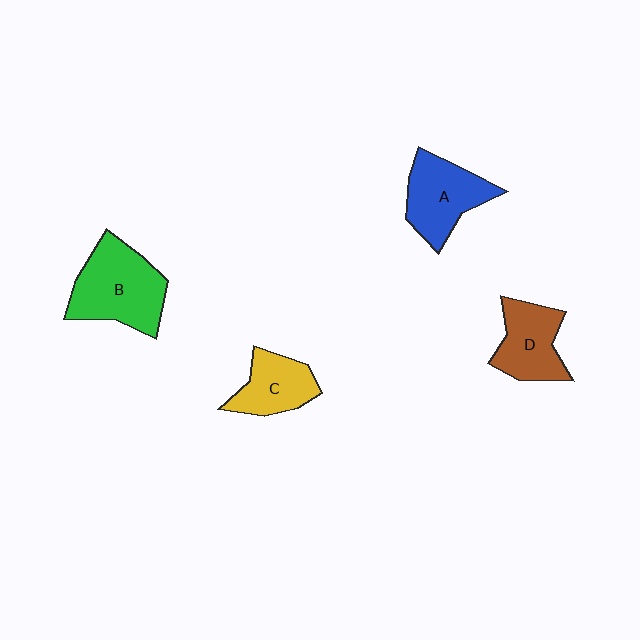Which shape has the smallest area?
Shape C (yellow).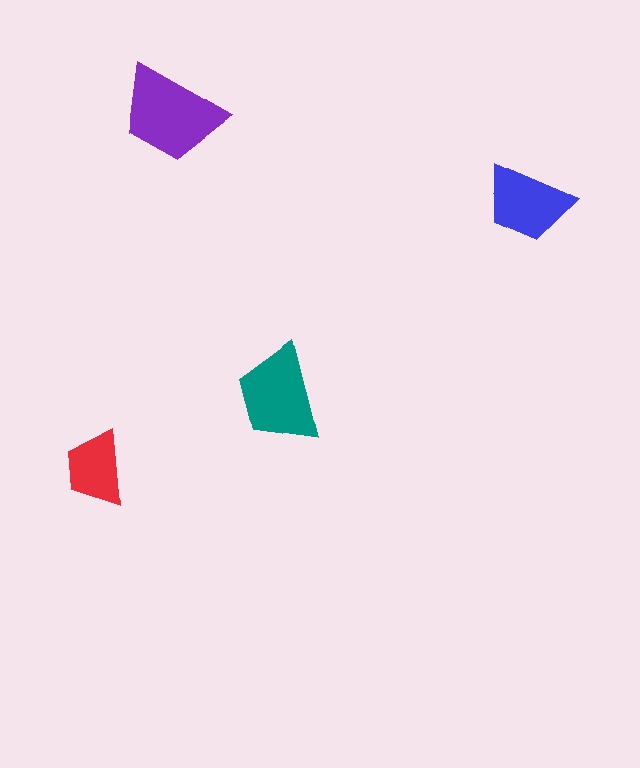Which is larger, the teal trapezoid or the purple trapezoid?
The purple one.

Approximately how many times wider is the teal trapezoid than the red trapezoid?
About 1.5 times wider.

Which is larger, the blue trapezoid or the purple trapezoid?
The purple one.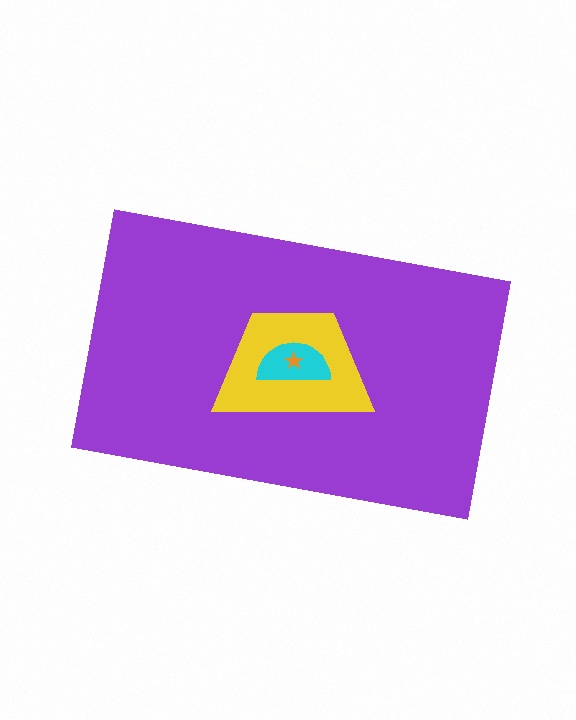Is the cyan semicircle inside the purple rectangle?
Yes.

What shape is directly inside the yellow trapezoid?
The cyan semicircle.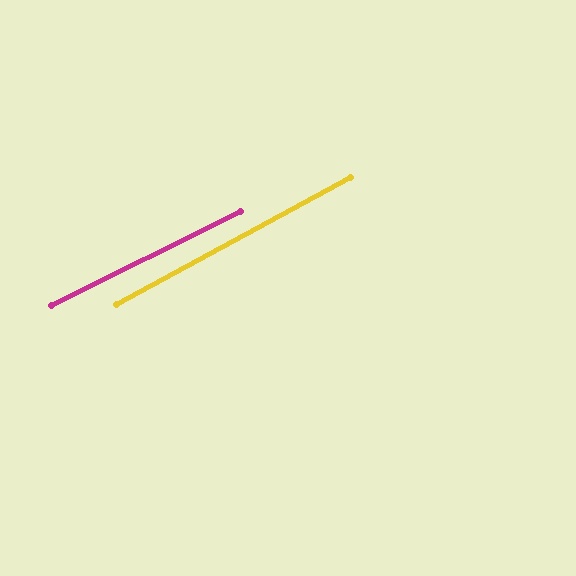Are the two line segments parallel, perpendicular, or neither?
Parallel — their directions differ by only 1.9°.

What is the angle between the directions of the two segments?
Approximately 2 degrees.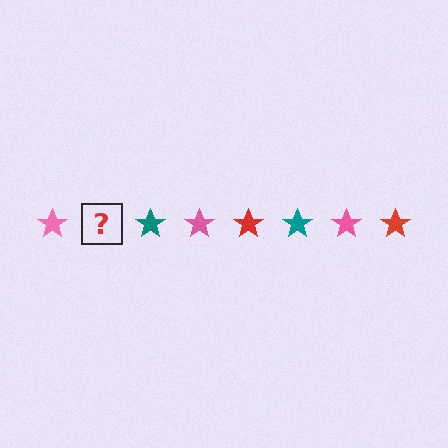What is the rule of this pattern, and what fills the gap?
The rule is that the pattern cycles through pink, red, teal stars. The gap should be filled with a red star.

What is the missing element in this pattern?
The missing element is a red star.